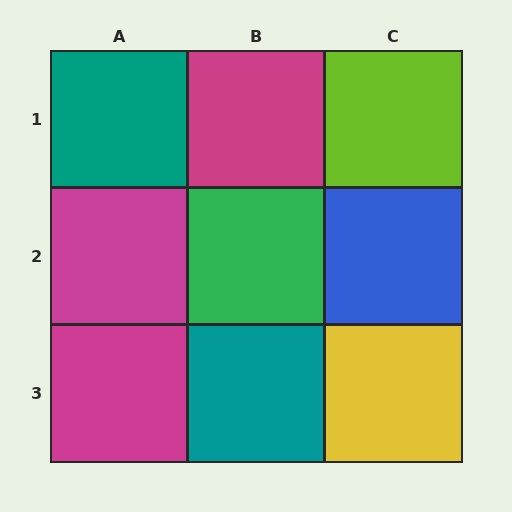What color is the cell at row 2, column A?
Magenta.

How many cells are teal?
2 cells are teal.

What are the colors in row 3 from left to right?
Magenta, teal, yellow.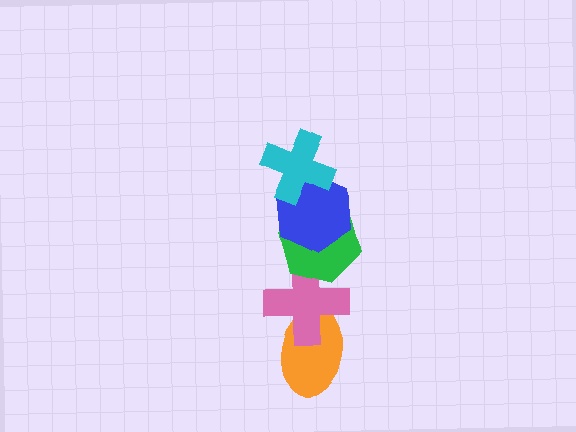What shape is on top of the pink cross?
The green hexagon is on top of the pink cross.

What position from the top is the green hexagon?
The green hexagon is 3rd from the top.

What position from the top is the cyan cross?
The cyan cross is 1st from the top.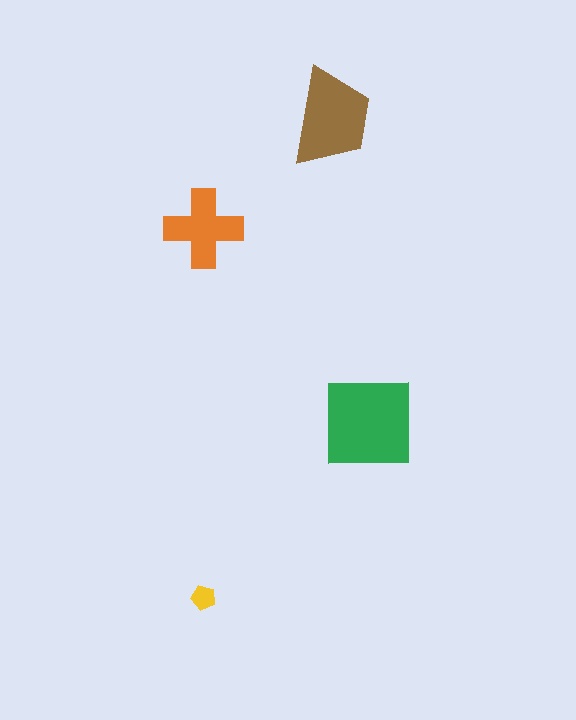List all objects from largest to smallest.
The green square, the brown trapezoid, the orange cross, the yellow pentagon.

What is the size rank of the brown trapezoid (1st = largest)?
2nd.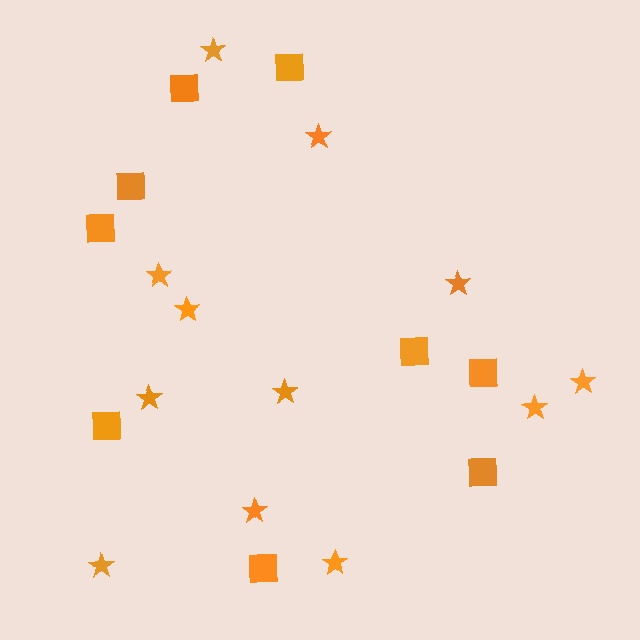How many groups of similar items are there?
There are 2 groups: one group of stars (12) and one group of squares (9).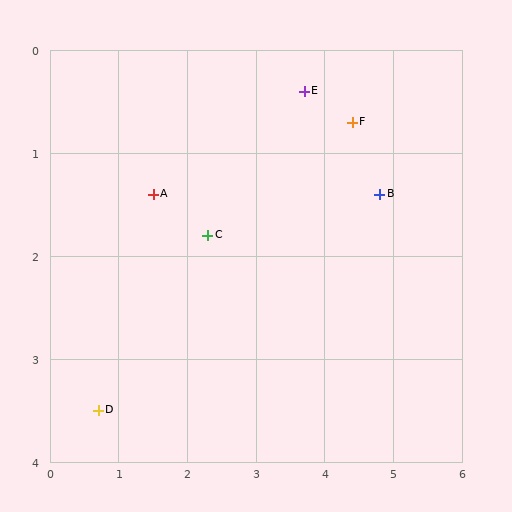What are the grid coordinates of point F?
Point F is at approximately (4.4, 0.7).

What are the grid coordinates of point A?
Point A is at approximately (1.5, 1.4).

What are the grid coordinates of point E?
Point E is at approximately (3.7, 0.4).